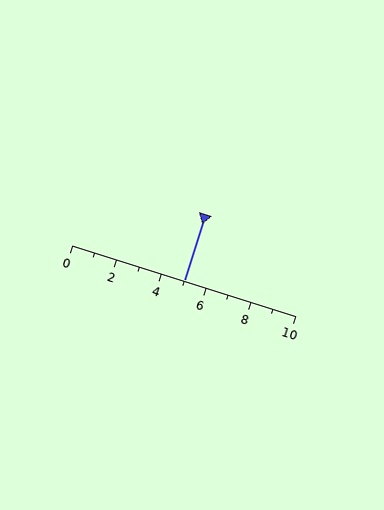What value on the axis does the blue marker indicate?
The marker indicates approximately 5.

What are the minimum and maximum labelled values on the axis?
The axis runs from 0 to 10.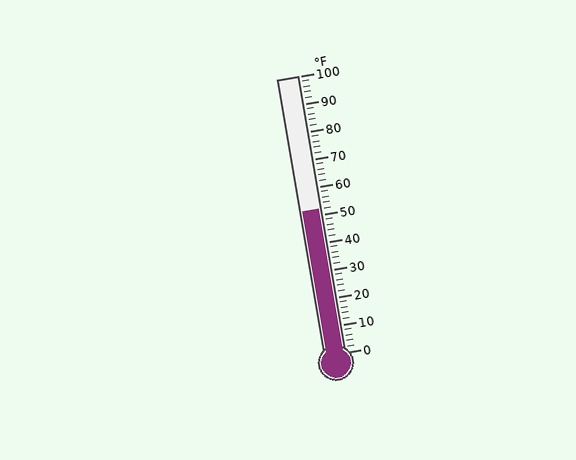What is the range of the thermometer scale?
The thermometer scale ranges from 0°F to 100°F.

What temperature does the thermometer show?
The thermometer shows approximately 52°F.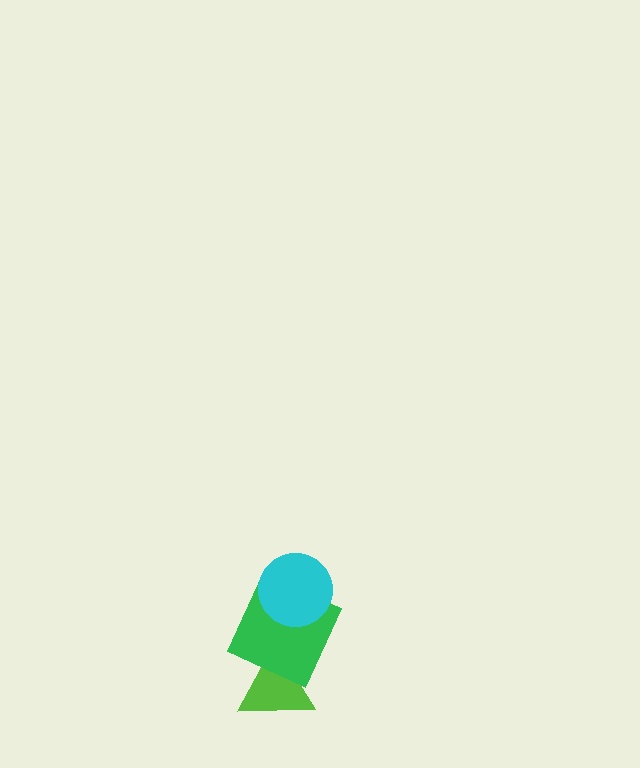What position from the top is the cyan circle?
The cyan circle is 1st from the top.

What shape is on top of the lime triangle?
The green square is on top of the lime triangle.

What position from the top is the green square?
The green square is 2nd from the top.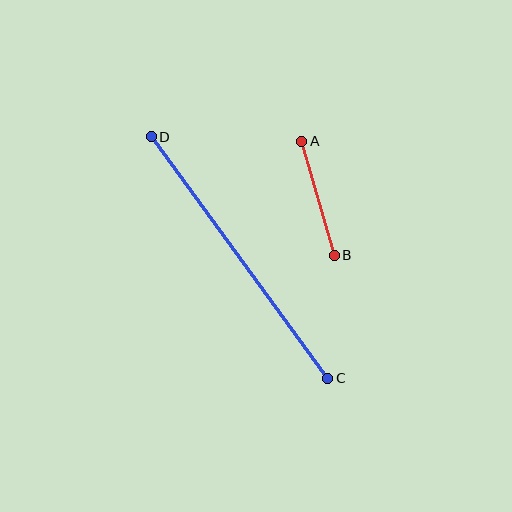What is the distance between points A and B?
The distance is approximately 119 pixels.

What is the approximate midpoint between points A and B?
The midpoint is at approximately (318, 198) pixels.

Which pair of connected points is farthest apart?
Points C and D are farthest apart.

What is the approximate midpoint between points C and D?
The midpoint is at approximately (239, 257) pixels.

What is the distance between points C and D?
The distance is approximately 299 pixels.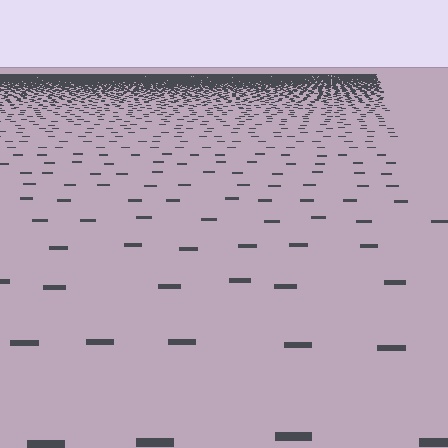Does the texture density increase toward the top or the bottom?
Density increases toward the top.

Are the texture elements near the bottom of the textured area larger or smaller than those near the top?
Larger. Near the bottom, elements are closer to the viewer and appear at a bigger on-screen size.